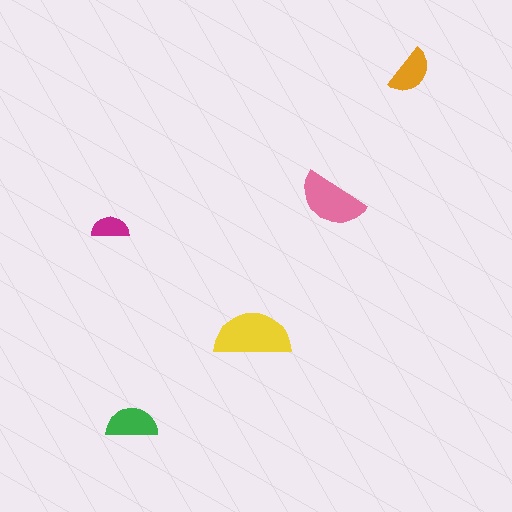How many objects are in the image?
There are 5 objects in the image.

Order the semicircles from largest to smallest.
the yellow one, the pink one, the green one, the orange one, the magenta one.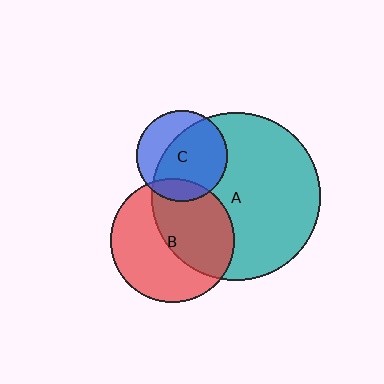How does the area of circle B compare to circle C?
Approximately 1.9 times.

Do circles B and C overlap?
Yes.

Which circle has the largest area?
Circle A (teal).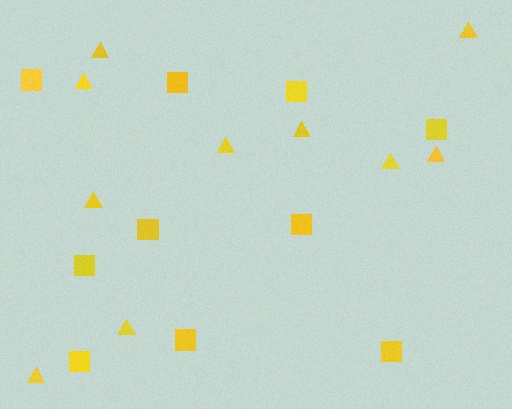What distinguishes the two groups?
There are 2 groups: one group of triangles (10) and one group of squares (10).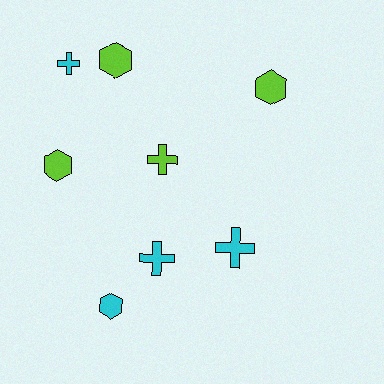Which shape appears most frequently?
Hexagon, with 4 objects.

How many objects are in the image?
There are 8 objects.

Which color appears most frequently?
Cyan, with 4 objects.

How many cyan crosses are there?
There are 3 cyan crosses.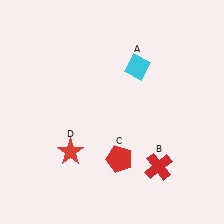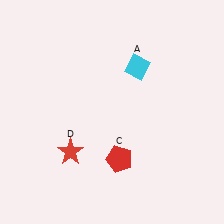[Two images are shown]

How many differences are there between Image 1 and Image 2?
There is 1 difference between the two images.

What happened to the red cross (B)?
The red cross (B) was removed in Image 2. It was in the bottom-right area of Image 1.